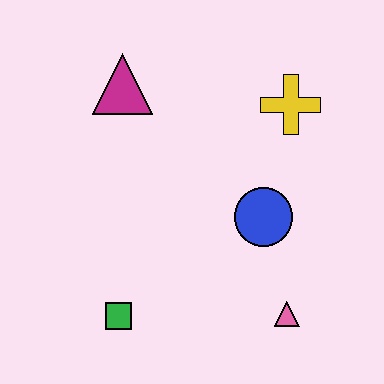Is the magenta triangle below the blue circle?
No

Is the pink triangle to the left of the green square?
No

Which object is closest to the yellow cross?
The blue circle is closest to the yellow cross.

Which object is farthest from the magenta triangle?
The pink triangle is farthest from the magenta triangle.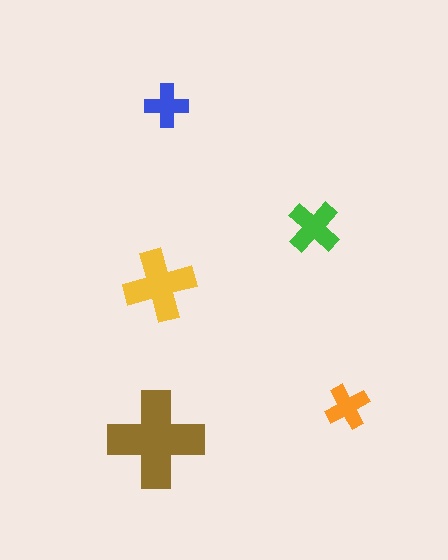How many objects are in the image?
There are 5 objects in the image.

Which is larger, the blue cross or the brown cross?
The brown one.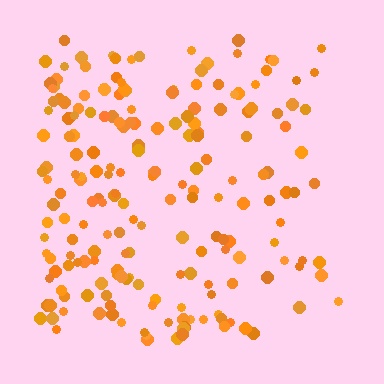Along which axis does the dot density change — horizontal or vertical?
Horizontal.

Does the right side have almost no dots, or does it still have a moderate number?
Still a moderate number, just noticeably fewer than the left.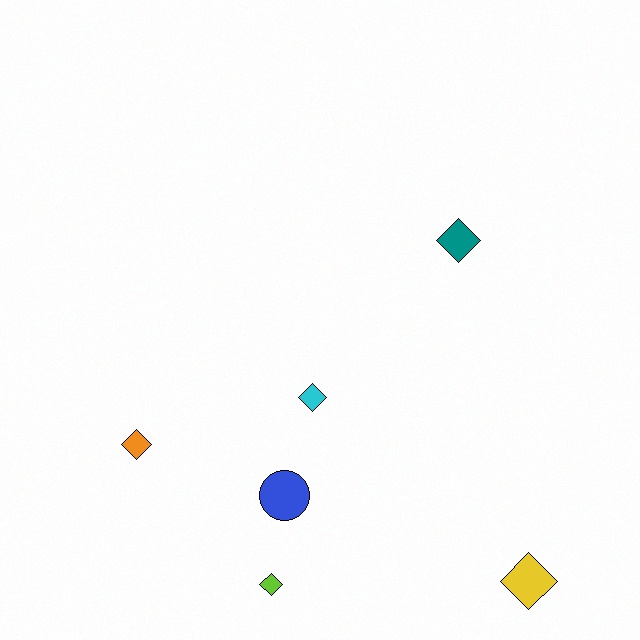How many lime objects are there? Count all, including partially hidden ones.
There is 1 lime object.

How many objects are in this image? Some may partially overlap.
There are 6 objects.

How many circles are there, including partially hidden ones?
There is 1 circle.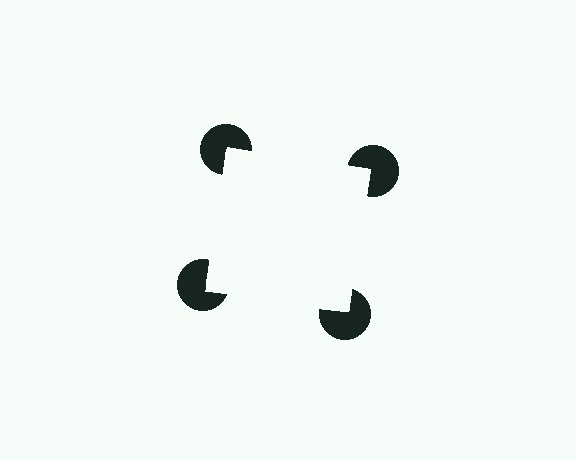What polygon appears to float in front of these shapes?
An illusory square — its edges are inferred from the aligned wedge cuts in the pac-man discs, not physically drawn.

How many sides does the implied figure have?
4 sides.